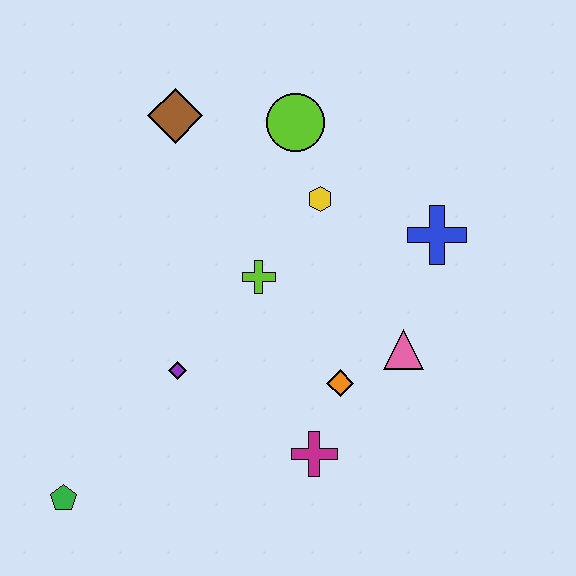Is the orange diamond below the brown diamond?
Yes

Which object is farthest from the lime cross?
The green pentagon is farthest from the lime cross.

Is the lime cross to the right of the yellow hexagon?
No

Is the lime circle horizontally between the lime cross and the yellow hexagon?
Yes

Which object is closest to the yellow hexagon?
The lime circle is closest to the yellow hexagon.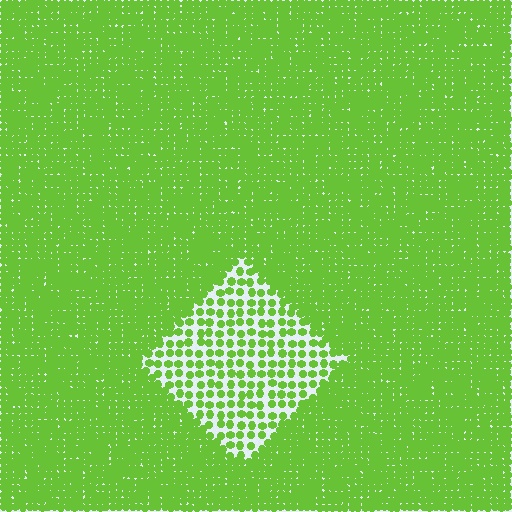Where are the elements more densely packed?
The elements are more densely packed outside the diamond boundary.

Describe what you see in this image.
The image contains small lime elements arranged at two different densities. A diamond-shaped region is visible where the elements are less densely packed than the surrounding area.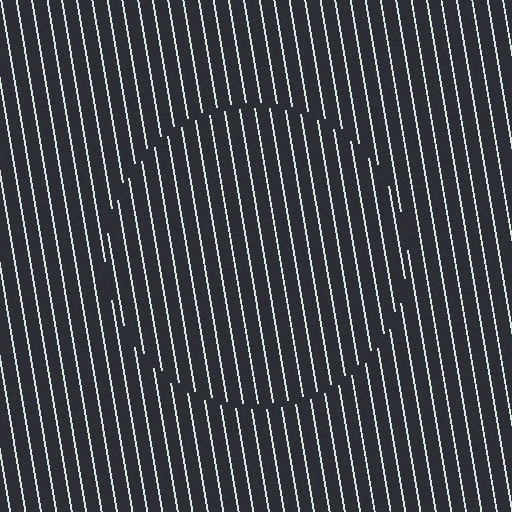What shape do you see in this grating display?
An illusory circle. The interior of the shape contains the same grating, shifted by half a period — the contour is defined by the phase discontinuity where line-ends from the inner and outer gratings abut.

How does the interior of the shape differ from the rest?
The interior of the shape contains the same grating, shifted by half a period — the contour is defined by the phase discontinuity where line-ends from the inner and outer gratings abut.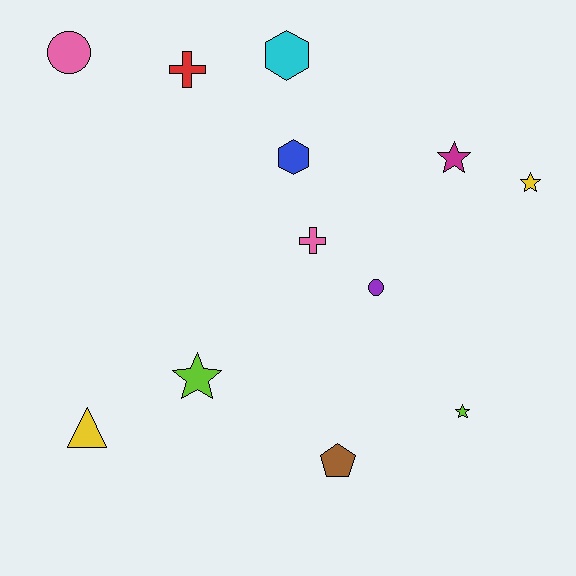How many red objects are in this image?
There is 1 red object.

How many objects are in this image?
There are 12 objects.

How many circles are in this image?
There are 2 circles.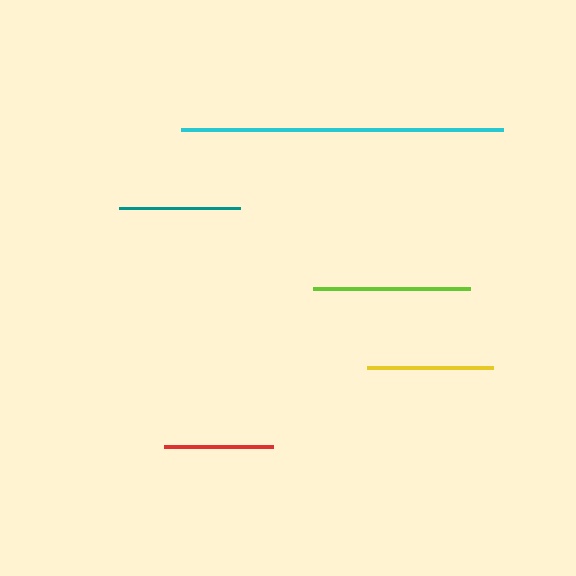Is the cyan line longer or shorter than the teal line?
The cyan line is longer than the teal line.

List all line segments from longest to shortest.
From longest to shortest: cyan, lime, yellow, teal, red.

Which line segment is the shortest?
The red line is the shortest at approximately 109 pixels.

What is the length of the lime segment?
The lime segment is approximately 157 pixels long.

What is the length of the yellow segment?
The yellow segment is approximately 126 pixels long.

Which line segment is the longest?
The cyan line is the longest at approximately 322 pixels.